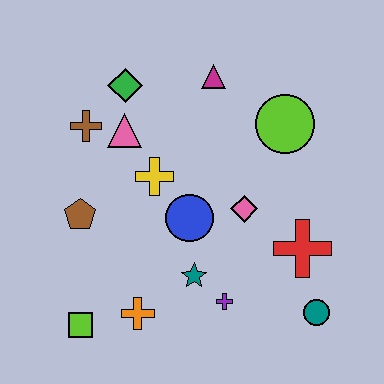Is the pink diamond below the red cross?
No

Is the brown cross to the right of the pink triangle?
No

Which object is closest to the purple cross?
The teal star is closest to the purple cross.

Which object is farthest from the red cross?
The brown cross is farthest from the red cross.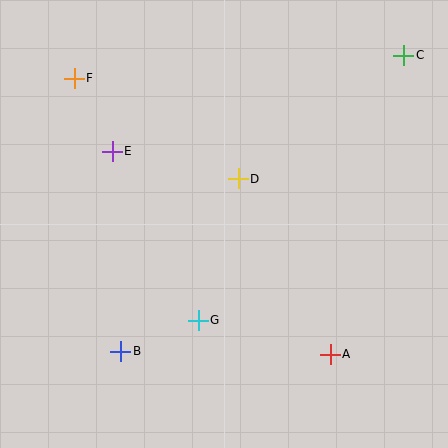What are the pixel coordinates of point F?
Point F is at (74, 78).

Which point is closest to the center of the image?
Point D at (238, 179) is closest to the center.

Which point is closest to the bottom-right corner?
Point A is closest to the bottom-right corner.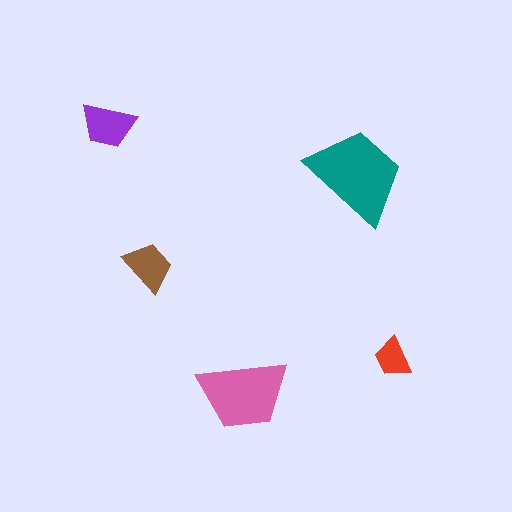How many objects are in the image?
There are 5 objects in the image.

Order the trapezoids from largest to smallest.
the teal one, the pink one, the purple one, the brown one, the red one.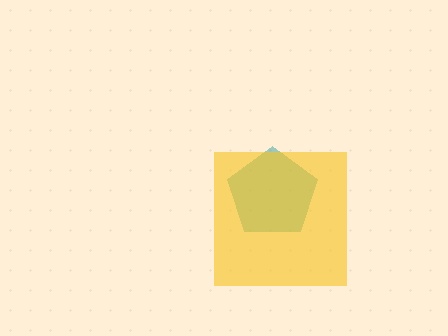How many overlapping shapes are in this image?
There are 2 overlapping shapes in the image.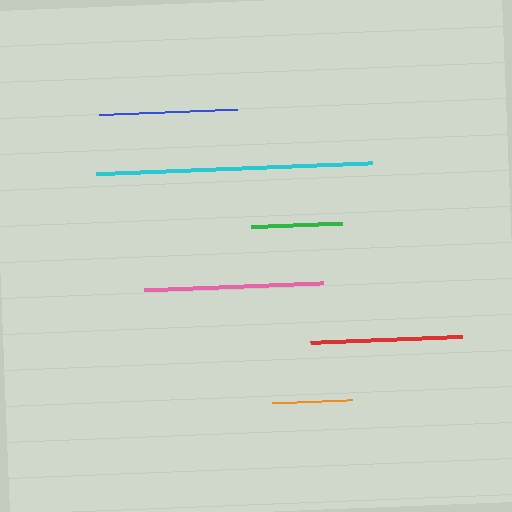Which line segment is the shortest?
The orange line is the shortest at approximately 80 pixels.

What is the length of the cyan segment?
The cyan segment is approximately 277 pixels long.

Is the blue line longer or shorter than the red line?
The red line is longer than the blue line.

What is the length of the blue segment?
The blue segment is approximately 138 pixels long.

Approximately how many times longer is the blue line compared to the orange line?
The blue line is approximately 1.7 times the length of the orange line.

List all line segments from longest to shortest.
From longest to shortest: cyan, pink, red, blue, green, orange.